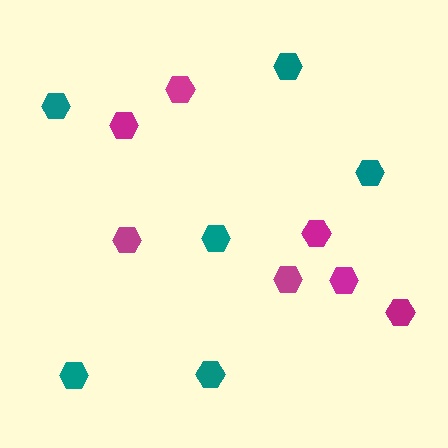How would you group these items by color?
There are 2 groups: one group of magenta hexagons (7) and one group of teal hexagons (6).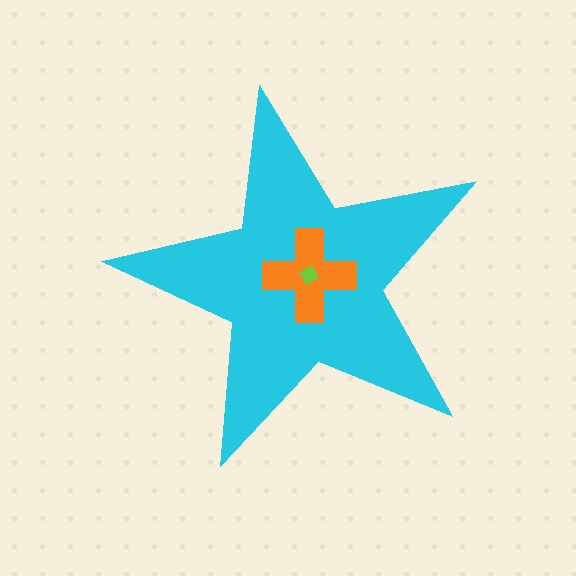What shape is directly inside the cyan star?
The orange cross.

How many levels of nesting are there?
3.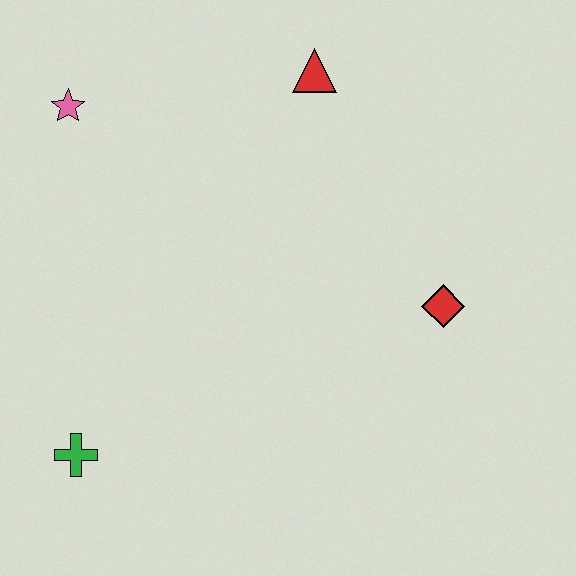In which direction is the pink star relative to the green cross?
The pink star is above the green cross.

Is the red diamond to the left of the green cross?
No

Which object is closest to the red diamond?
The red triangle is closest to the red diamond.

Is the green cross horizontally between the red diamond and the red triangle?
No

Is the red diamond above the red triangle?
No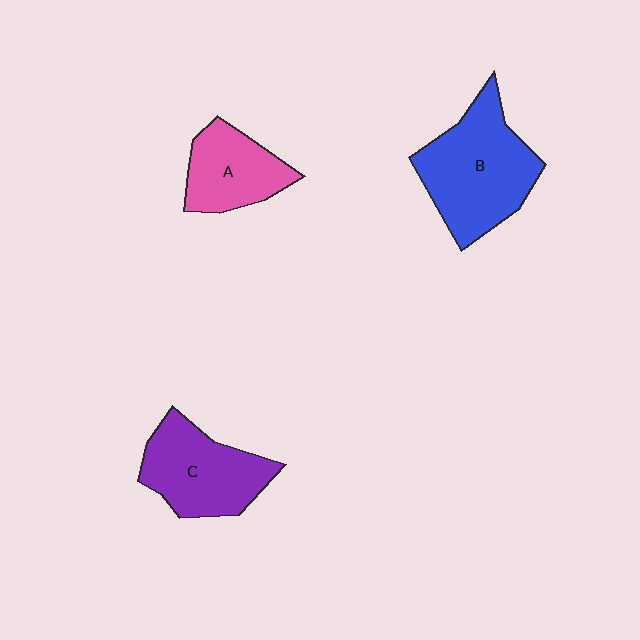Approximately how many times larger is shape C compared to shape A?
Approximately 1.3 times.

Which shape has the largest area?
Shape B (blue).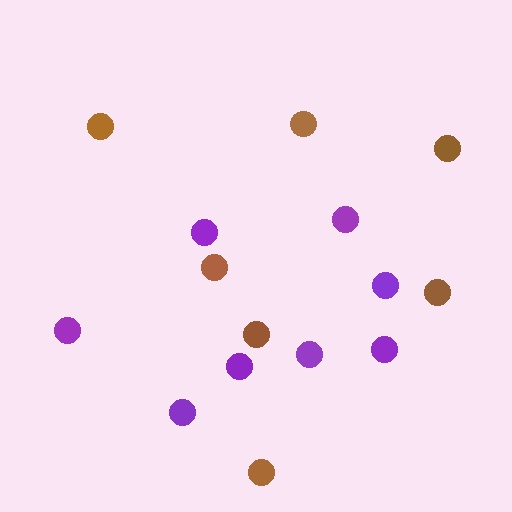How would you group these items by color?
There are 2 groups: one group of brown circles (7) and one group of purple circles (8).